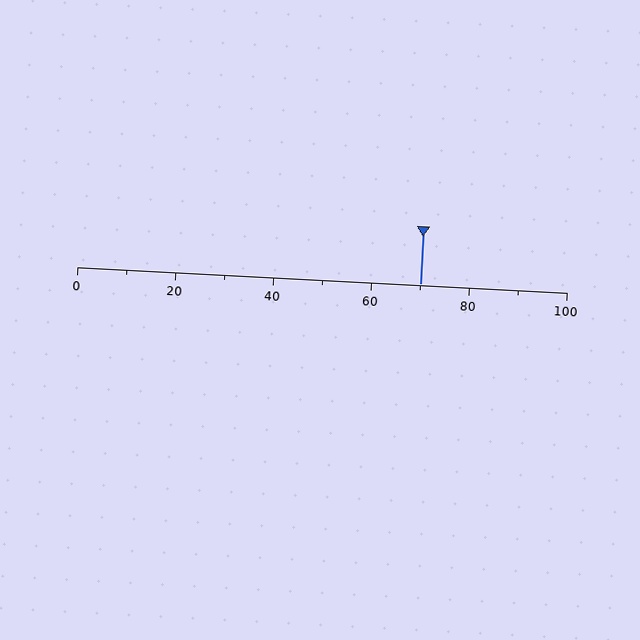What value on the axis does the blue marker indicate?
The marker indicates approximately 70.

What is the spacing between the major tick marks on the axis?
The major ticks are spaced 20 apart.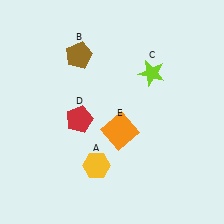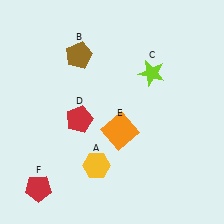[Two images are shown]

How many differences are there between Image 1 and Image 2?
There is 1 difference between the two images.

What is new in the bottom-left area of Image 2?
A red pentagon (F) was added in the bottom-left area of Image 2.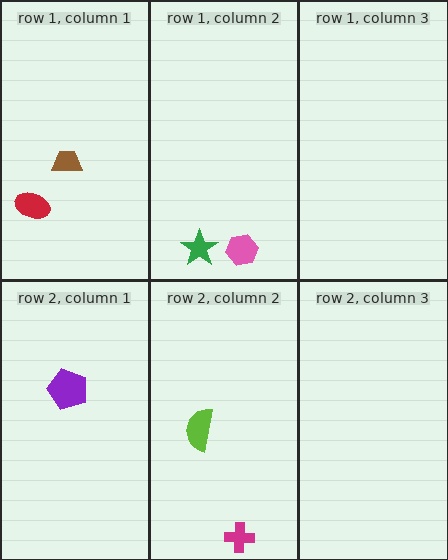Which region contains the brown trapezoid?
The row 1, column 1 region.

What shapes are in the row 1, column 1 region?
The brown trapezoid, the red ellipse.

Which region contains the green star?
The row 1, column 2 region.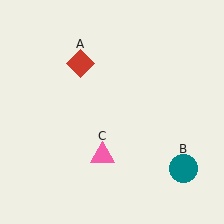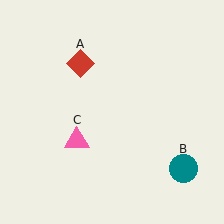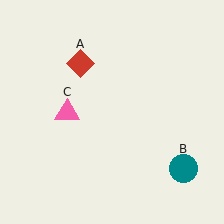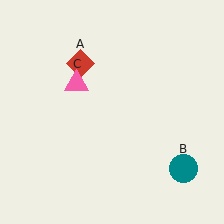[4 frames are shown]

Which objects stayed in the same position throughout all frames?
Red diamond (object A) and teal circle (object B) remained stationary.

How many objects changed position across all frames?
1 object changed position: pink triangle (object C).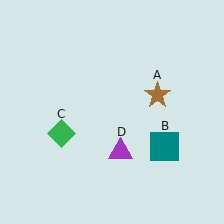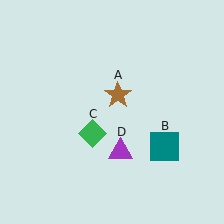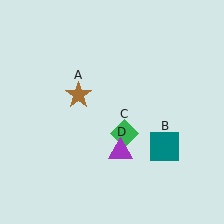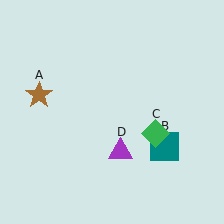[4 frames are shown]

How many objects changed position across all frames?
2 objects changed position: brown star (object A), green diamond (object C).